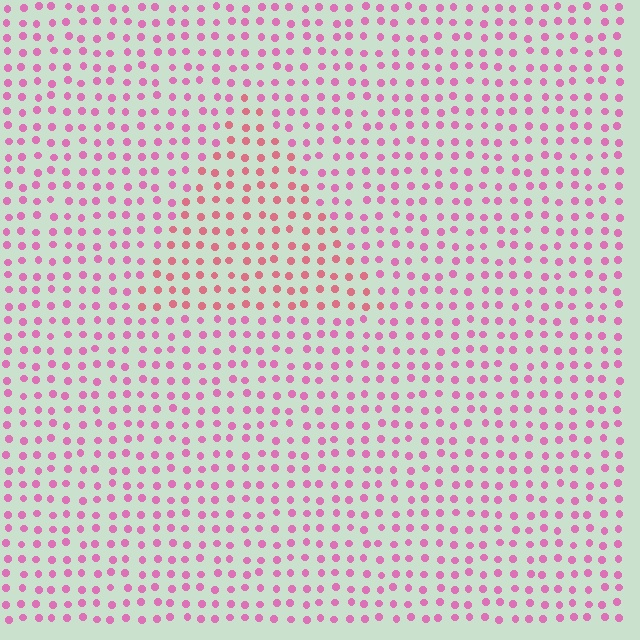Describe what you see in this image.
The image is filled with small pink elements in a uniform arrangement. A triangle-shaped region is visible where the elements are tinted to a slightly different hue, forming a subtle color boundary.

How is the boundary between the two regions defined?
The boundary is defined purely by a slight shift in hue (about 29 degrees). Spacing, size, and orientation are identical on both sides.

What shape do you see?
I see a triangle.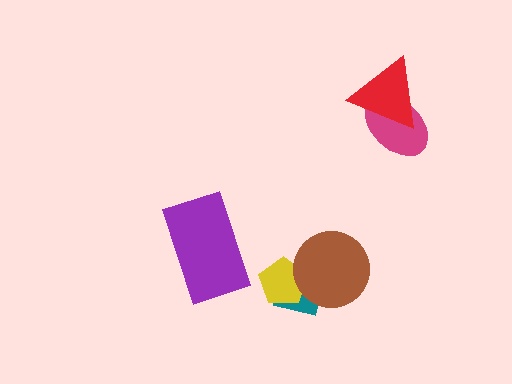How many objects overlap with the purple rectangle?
0 objects overlap with the purple rectangle.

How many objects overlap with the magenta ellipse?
1 object overlaps with the magenta ellipse.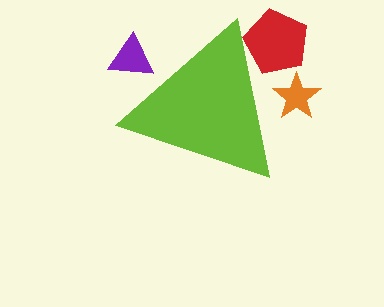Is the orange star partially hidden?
Yes, the orange star is partially hidden behind the lime triangle.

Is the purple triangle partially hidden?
Yes, the purple triangle is partially hidden behind the lime triangle.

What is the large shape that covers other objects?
A lime triangle.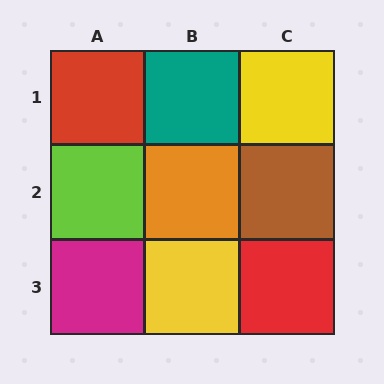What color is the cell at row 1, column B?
Teal.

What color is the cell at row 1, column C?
Yellow.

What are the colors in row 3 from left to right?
Magenta, yellow, red.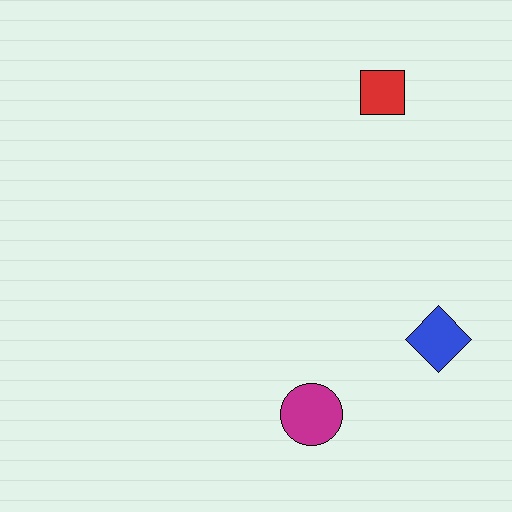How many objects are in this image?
There are 3 objects.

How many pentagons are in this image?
There are no pentagons.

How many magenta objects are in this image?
There is 1 magenta object.